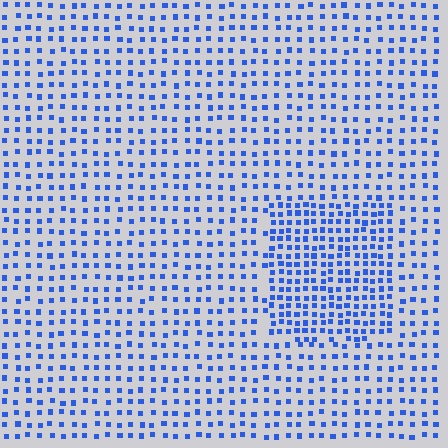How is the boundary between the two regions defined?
The boundary is defined by a change in element density (approximately 1.8x ratio). All elements are the same color, size, and shape.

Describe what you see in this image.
The image contains small blue elements arranged at two different densities. A rectangle-shaped region is visible where the elements are more densely packed than the surrounding area.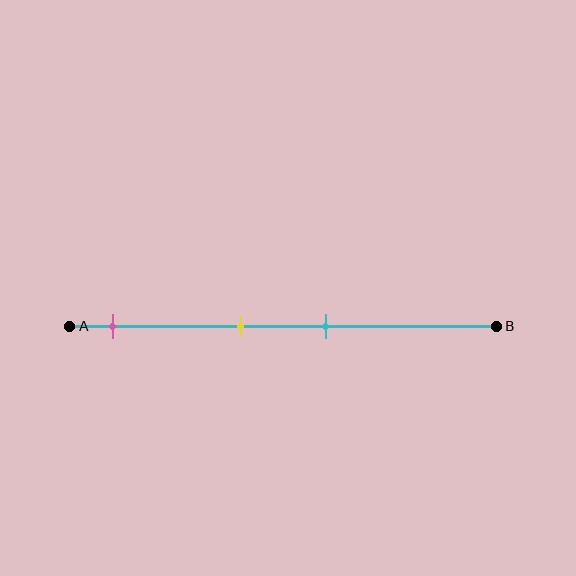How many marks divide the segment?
There are 3 marks dividing the segment.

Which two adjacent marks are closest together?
The yellow and cyan marks are the closest adjacent pair.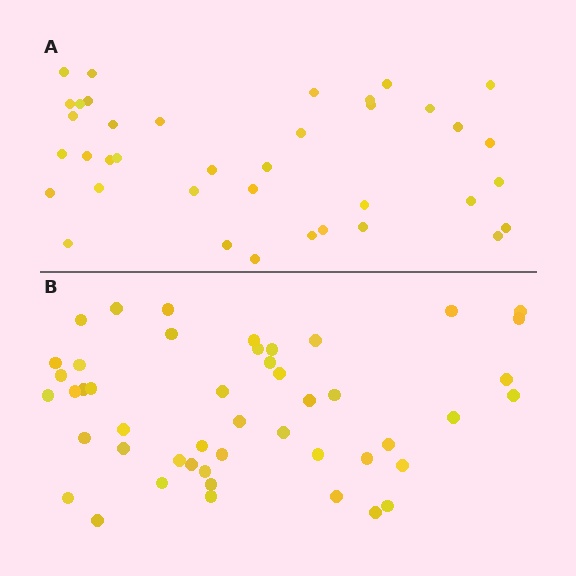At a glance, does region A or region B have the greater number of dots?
Region B (the bottom region) has more dots.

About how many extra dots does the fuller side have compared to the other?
Region B has roughly 10 or so more dots than region A.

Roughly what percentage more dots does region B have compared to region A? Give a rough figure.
About 25% more.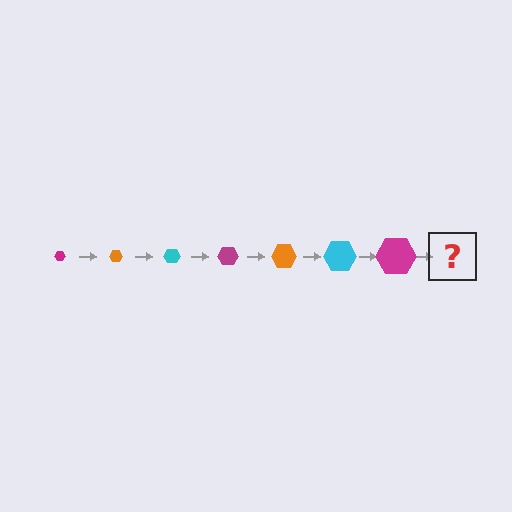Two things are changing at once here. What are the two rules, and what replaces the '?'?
The two rules are that the hexagon grows larger each step and the color cycles through magenta, orange, and cyan. The '?' should be an orange hexagon, larger than the previous one.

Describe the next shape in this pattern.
It should be an orange hexagon, larger than the previous one.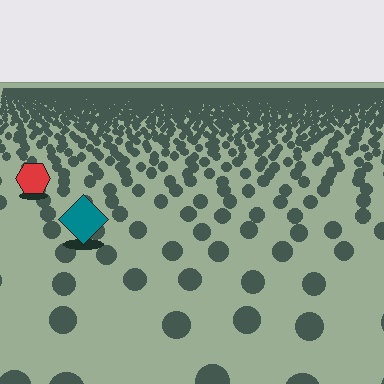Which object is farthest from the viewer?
The red hexagon is farthest from the viewer. It appears smaller and the ground texture around it is denser.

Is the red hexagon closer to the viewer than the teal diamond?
No. The teal diamond is closer — you can tell from the texture gradient: the ground texture is coarser near it.